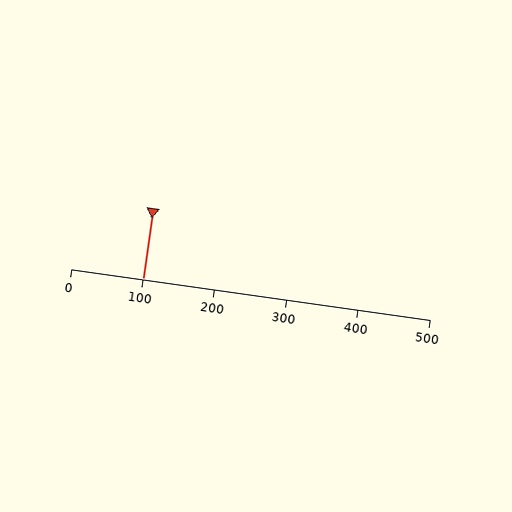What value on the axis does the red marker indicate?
The marker indicates approximately 100.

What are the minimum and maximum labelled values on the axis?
The axis runs from 0 to 500.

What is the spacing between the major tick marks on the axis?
The major ticks are spaced 100 apart.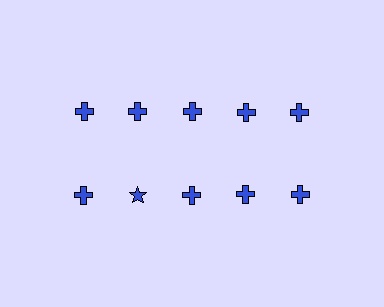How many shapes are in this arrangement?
There are 10 shapes arranged in a grid pattern.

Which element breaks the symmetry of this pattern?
The blue star in the second row, second from left column breaks the symmetry. All other shapes are blue crosses.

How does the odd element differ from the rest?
It has a different shape: star instead of cross.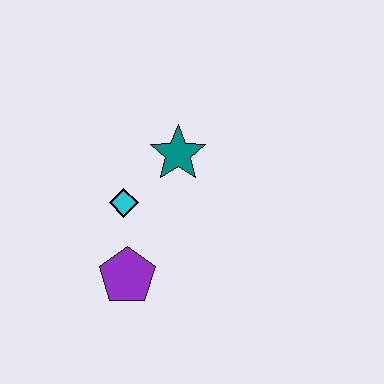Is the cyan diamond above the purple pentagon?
Yes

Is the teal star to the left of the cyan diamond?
No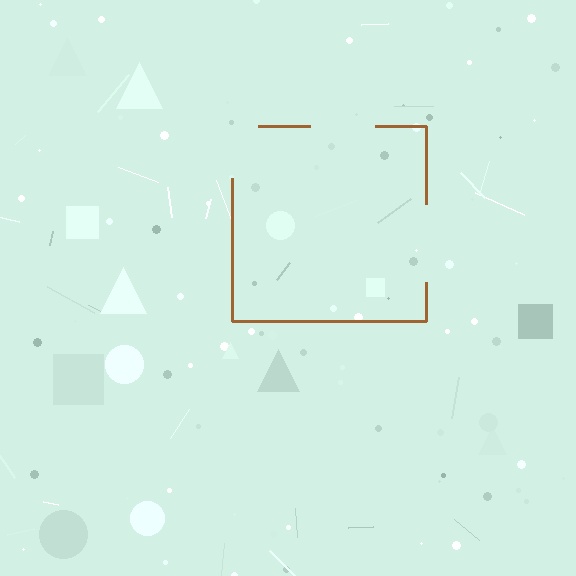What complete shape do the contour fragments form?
The contour fragments form a square.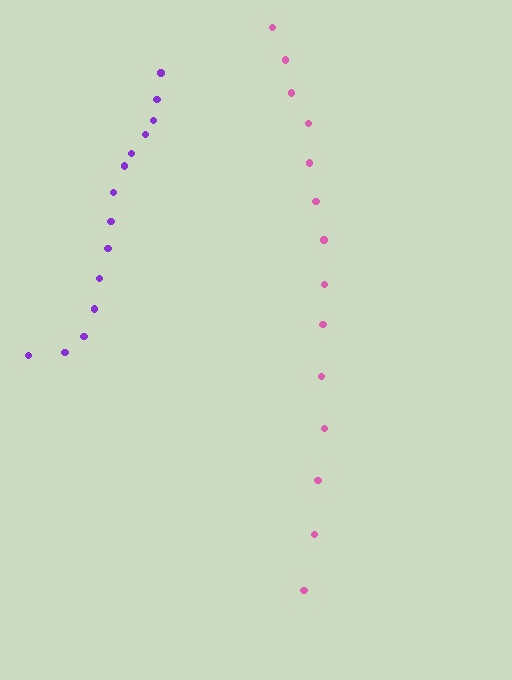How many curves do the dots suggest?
There are 2 distinct paths.